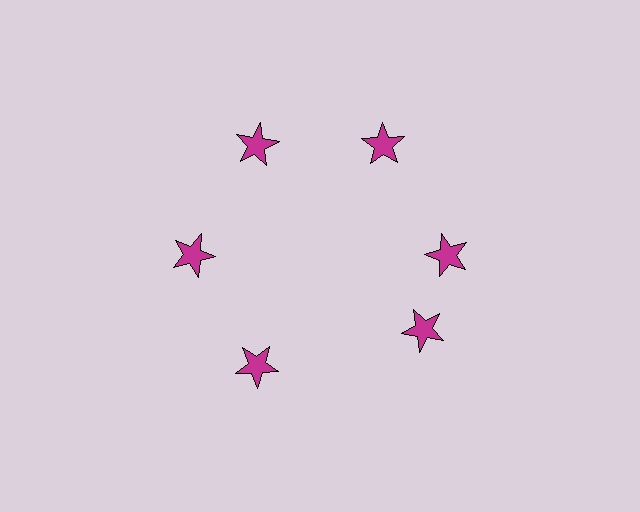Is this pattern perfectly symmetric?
No. The 6 magenta stars are arranged in a ring, but one element near the 5 o'clock position is rotated out of alignment along the ring, breaking the 6-fold rotational symmetry.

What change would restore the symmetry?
The symmetry would be restored by rotating it back into even spacing with its neighbors so that all 6 stars sit at equal angles and equal distance from the center.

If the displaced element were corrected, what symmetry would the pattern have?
It would have 6-fold rotational symmetry — the pattern would map onto itself every 60 degrees.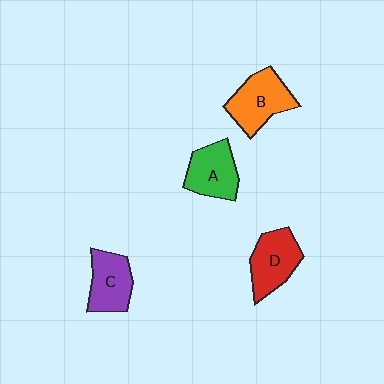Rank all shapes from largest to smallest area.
From largest to smallest: B (orange), D (red), A (green), C (purple).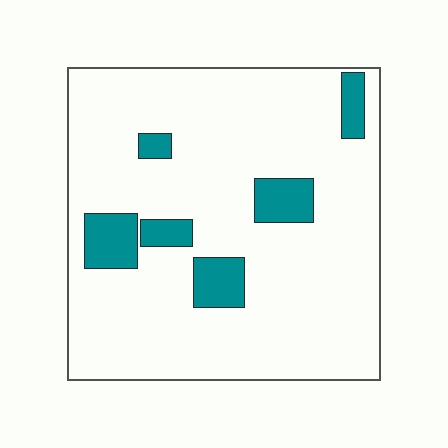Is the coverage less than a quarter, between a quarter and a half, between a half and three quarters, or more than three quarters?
Less than a quarter.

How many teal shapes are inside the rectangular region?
6.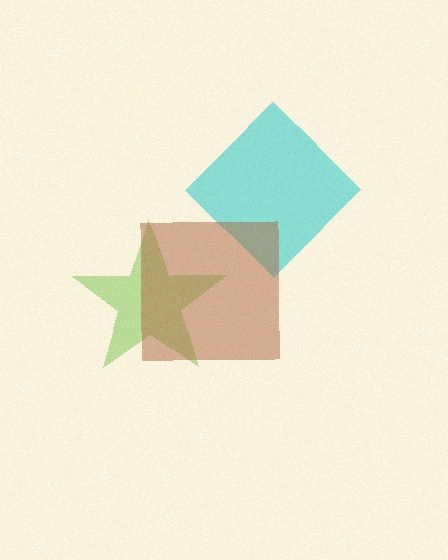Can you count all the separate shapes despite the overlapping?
Yes, there are 3 separate shapes.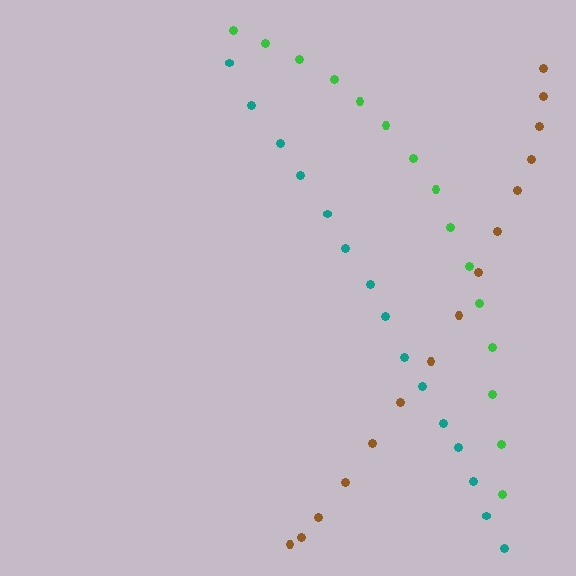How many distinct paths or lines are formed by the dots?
There are 3 distinct paths.